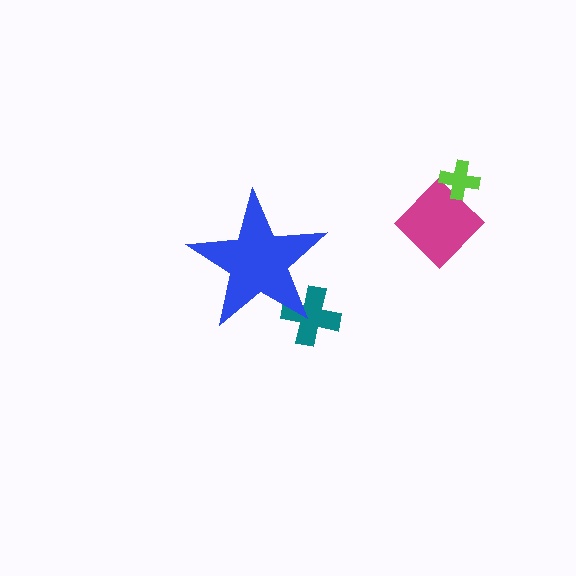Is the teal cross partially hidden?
Yes, the teal cross is partially hidden behind the blue star.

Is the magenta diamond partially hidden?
No, the magenta diamond is fully visible.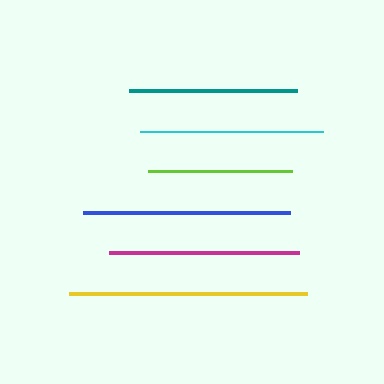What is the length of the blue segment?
The blue segment is approximately 207 pixels long.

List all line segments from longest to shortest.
From longest to shortest: yellow, blue, magenta, cyan, teal, lime.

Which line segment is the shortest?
The lime line is the shortest at approximately 144 pixels.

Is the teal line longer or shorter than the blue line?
The blue line is longer than the teal line.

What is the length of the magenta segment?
The magenta segment is approximately 190 pixels long.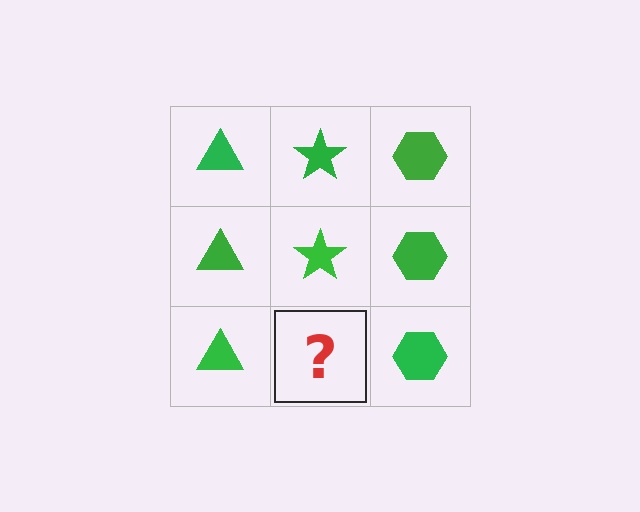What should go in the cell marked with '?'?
The missing cell should contain a green star.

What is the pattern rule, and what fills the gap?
The rule is that each column has a consistent shape. The gap should be filled with a green star.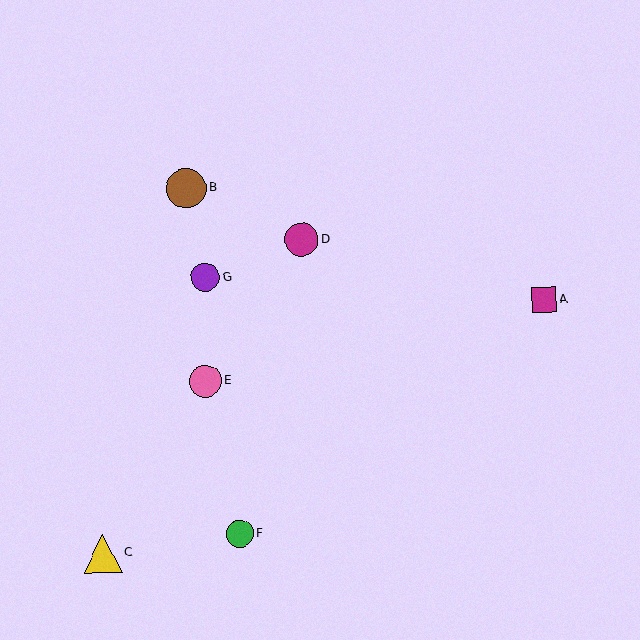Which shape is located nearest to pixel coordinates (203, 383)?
The pink circle (labeled E) at (205, 381) is nearest to that location.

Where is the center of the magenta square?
The center of the magenta square is at (544, 300).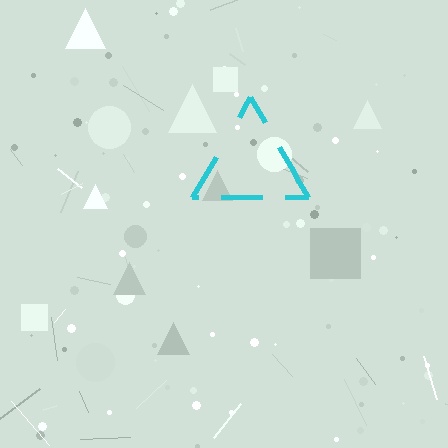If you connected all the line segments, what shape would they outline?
They would outline a triangle.